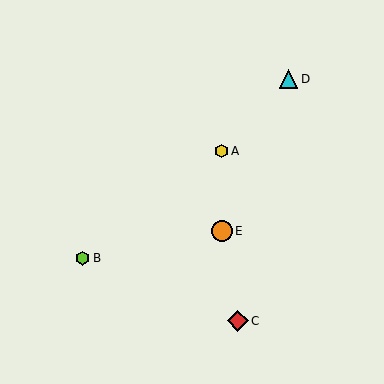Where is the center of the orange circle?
The center of the orange circle is at (222, 231).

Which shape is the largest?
The red diamond (labeled C) is the largest.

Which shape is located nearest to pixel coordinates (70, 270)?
The lime hexagon (labeled B) at (83, 258) is nearest to that location.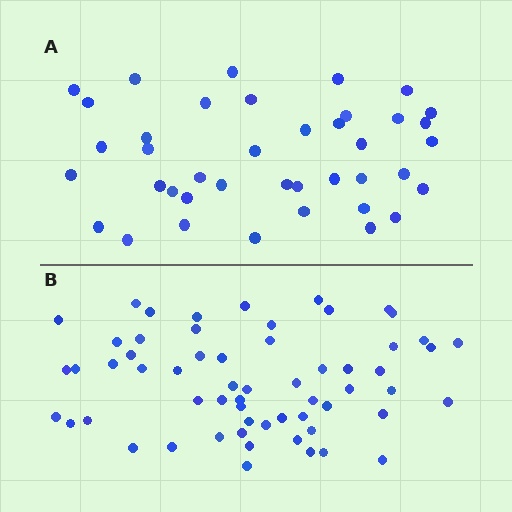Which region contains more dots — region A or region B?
Region B (the bottom region) has more dots.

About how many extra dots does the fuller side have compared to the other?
Region B has approximately 20 more dots than region A.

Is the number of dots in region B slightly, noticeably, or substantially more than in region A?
Region B has substantially more. The ratio is roughly 1.5 to 1.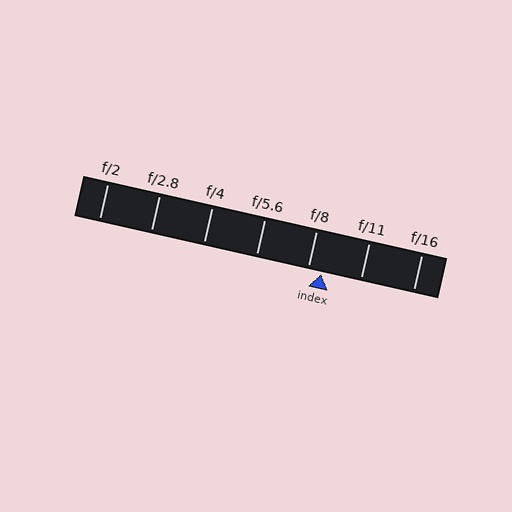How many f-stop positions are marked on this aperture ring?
There are 7 f-stop positions marked.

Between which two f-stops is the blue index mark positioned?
The index mark is between f/8 and f/11.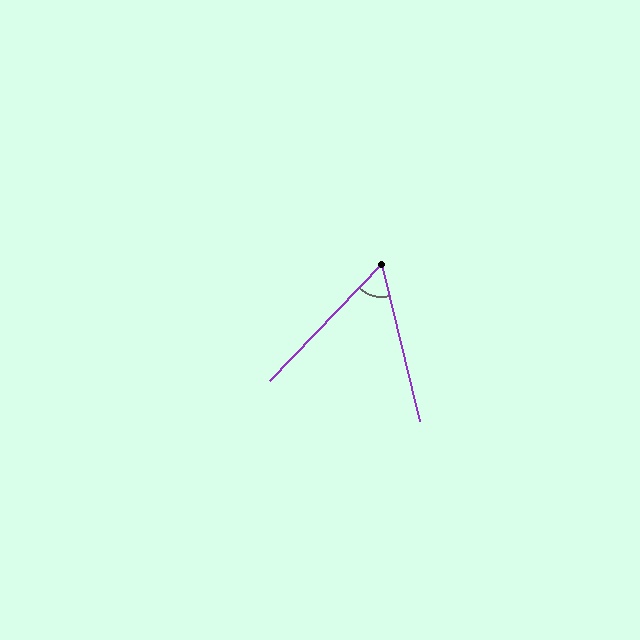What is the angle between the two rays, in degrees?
Approximately 57 degrees.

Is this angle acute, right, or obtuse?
It is acute.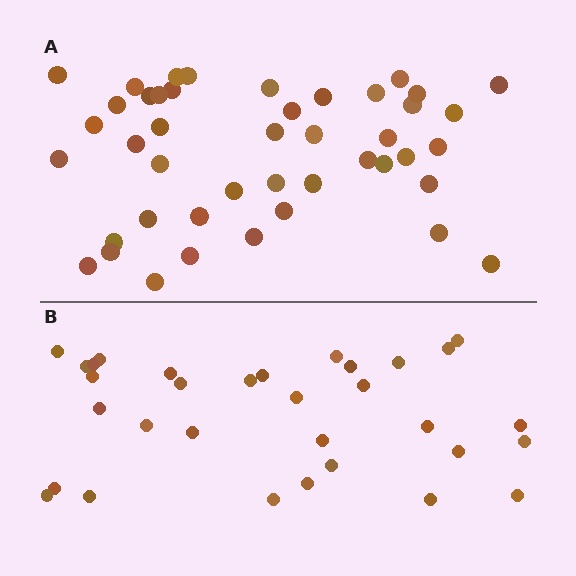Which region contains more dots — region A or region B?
Region A (the top region) has more dots.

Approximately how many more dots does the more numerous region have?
Region A has roughly 12 or so more dots than region B.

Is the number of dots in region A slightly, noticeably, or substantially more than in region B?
Region A has noticeably more, but not dramatically so. The ratio is roughly 1.4 to 1.